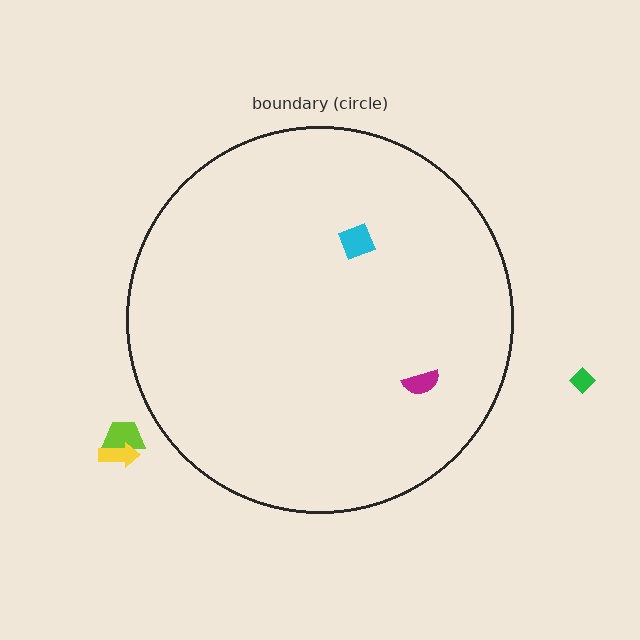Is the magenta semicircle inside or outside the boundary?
Inside.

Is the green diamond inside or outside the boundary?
Outside.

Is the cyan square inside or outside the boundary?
Inside.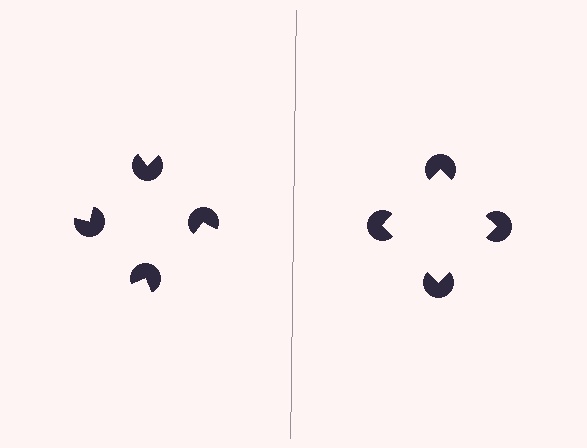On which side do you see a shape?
An illusory square appears on the right side. On the left side the wedge cuts are rotated, so no coherent shape forms.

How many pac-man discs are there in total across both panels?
8 — 4 on each side.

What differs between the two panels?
The pac-man discs are positioned identically on both sides; only the wedge orientations differ. On the right they align to a square; on the left they are misaligned.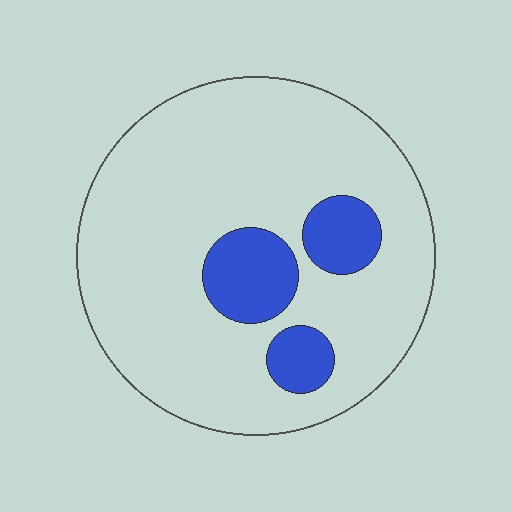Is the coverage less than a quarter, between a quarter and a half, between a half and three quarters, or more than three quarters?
Less than a quarter.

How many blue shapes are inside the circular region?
3.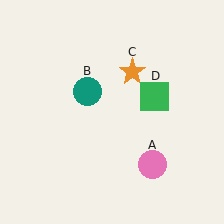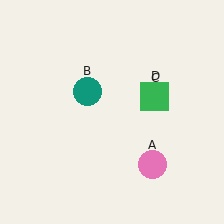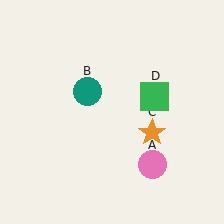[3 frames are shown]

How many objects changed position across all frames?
1 object changed position: orange star (object C).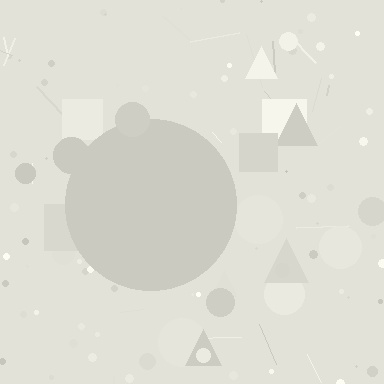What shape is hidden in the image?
A circle is hidden in the image.